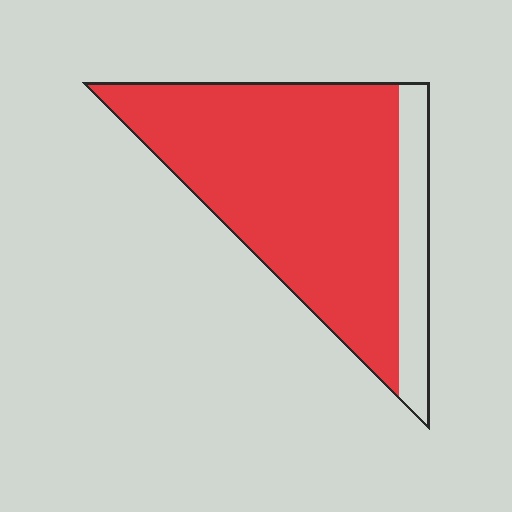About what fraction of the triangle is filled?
About five sixths (5/6).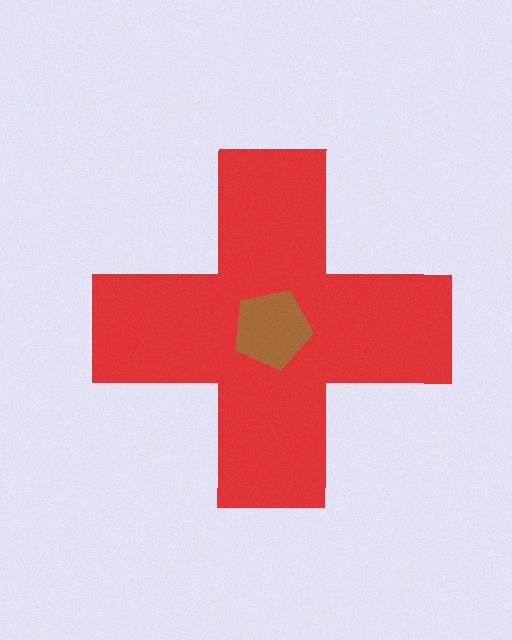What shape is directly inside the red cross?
The brown pentagon.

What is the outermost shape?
The red cross.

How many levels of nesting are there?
2.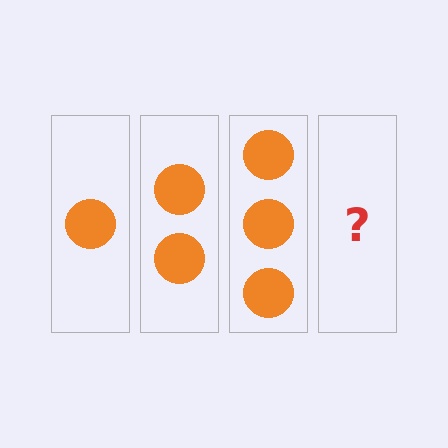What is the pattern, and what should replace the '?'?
The pattern is that each step adds one more circle. The '?' should be 4 circles.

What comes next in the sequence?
The next element should be 4 circles.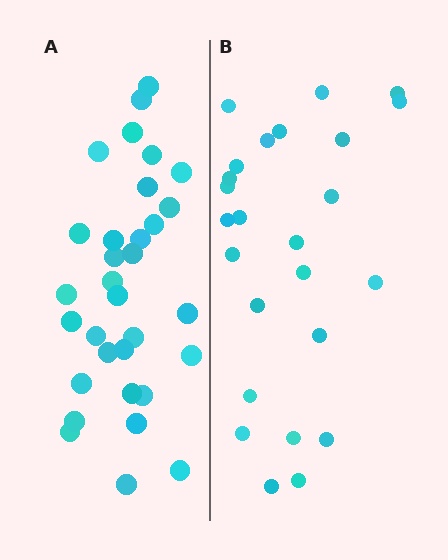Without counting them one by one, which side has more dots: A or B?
Region A (the left region) has more dots.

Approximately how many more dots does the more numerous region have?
Region A has roughly 8 or so more dots than region B.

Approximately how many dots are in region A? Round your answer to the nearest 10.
About 30 dots. (The exact count is 32, which rounds to 30.)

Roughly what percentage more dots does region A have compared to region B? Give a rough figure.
About 30% more.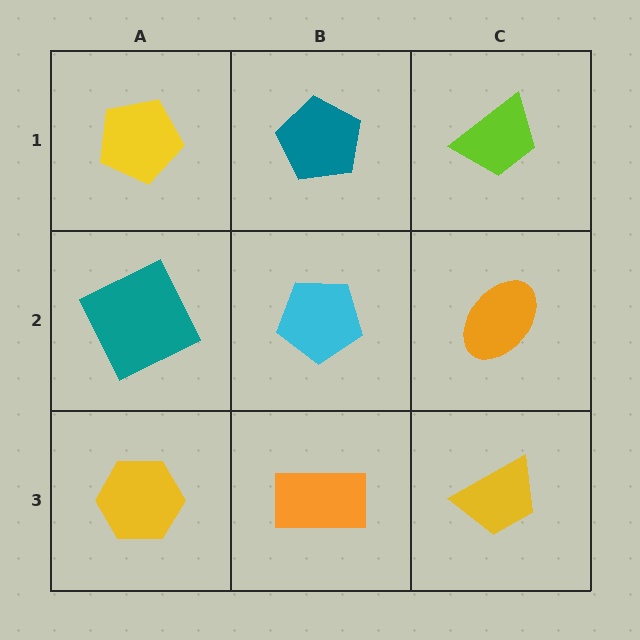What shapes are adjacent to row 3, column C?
An orange ellipse (row 2, column C), an orange rectangle (row 3, column B).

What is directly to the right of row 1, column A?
A teal pentagon.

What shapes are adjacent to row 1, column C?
An orange ellipse (row 2, column C), a teal pentagon (row 1, column B).